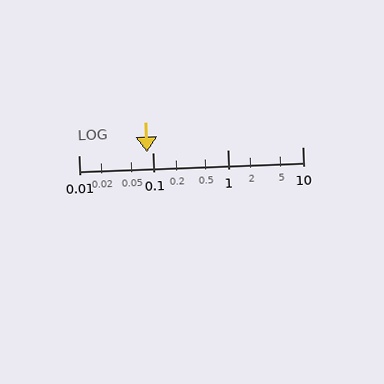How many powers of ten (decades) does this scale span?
The scale spans 3 decades, from 0.01 to 10.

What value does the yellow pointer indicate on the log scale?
The pointer indicates approximately 0.083.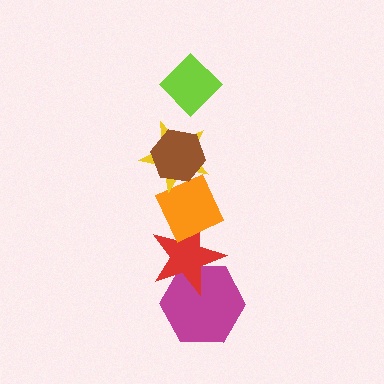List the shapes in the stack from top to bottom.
From top to bottom: the lime diamond, the brown hexagon, the yellow star, the orange diamond, the red star, the magenta hexagon.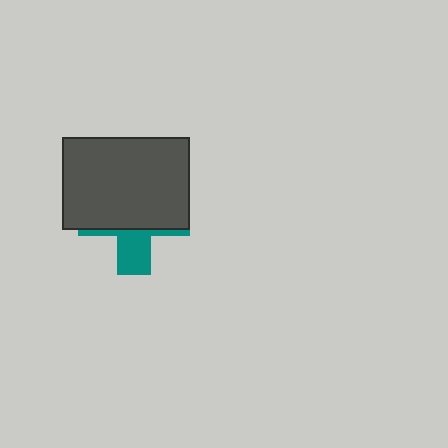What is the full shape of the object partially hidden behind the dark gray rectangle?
The partially hidden object is a teal cross.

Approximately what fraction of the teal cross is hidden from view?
Roughly 69% of the teal cross is hidden behind the dark gray rectangle.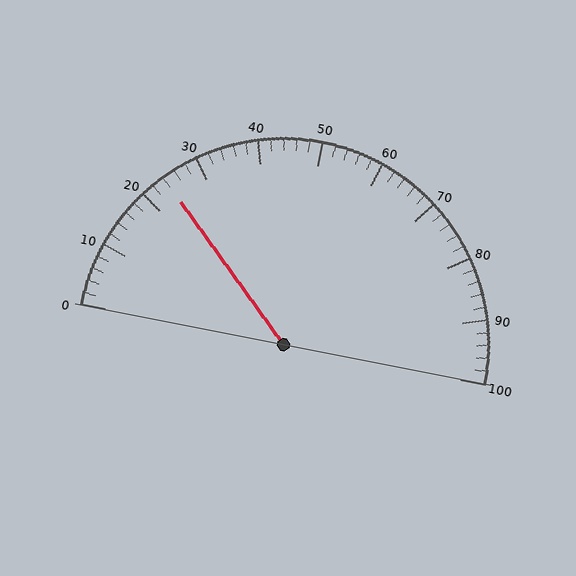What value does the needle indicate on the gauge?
The needle indicates approximately 24.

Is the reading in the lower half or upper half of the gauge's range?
The reading is in the lower half of the range (0 to 100).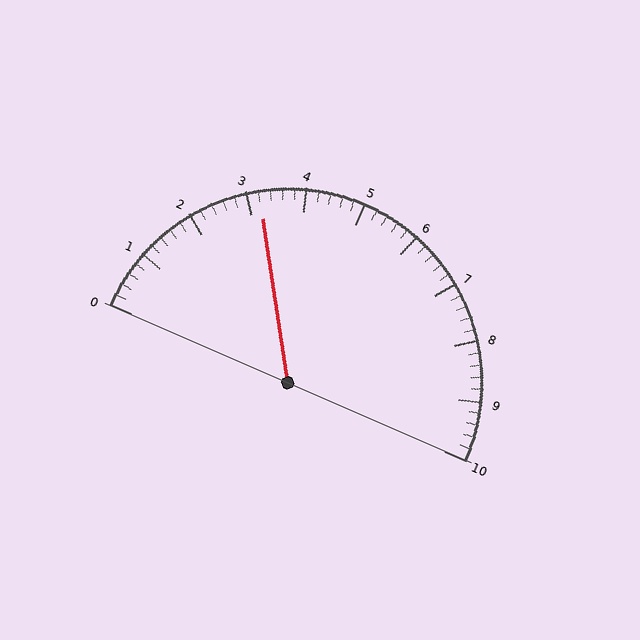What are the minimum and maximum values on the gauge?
The gauge ranges from 0 to 10.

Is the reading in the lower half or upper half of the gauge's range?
The reading is in the lower half of the range (0 to 10).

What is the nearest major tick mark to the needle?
The nearest major tick mark is 3.